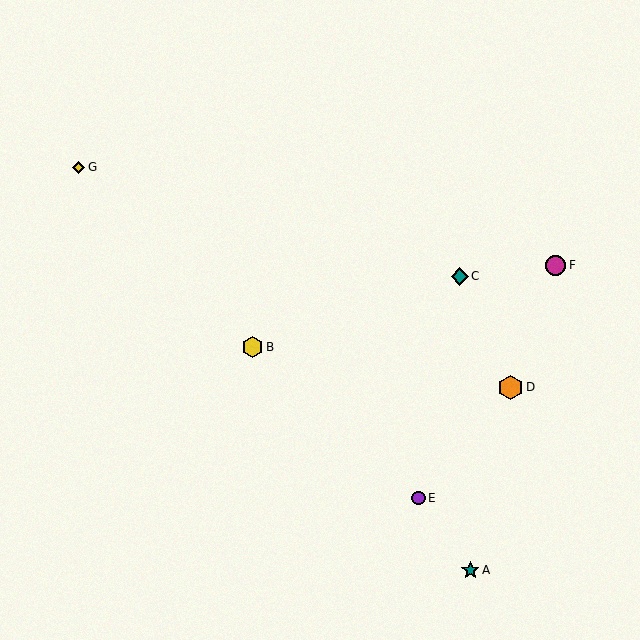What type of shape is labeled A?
Shape A is a teal star.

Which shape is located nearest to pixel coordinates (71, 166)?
The yellow diamond (labeled G) at (79, 167) is nearest to that location.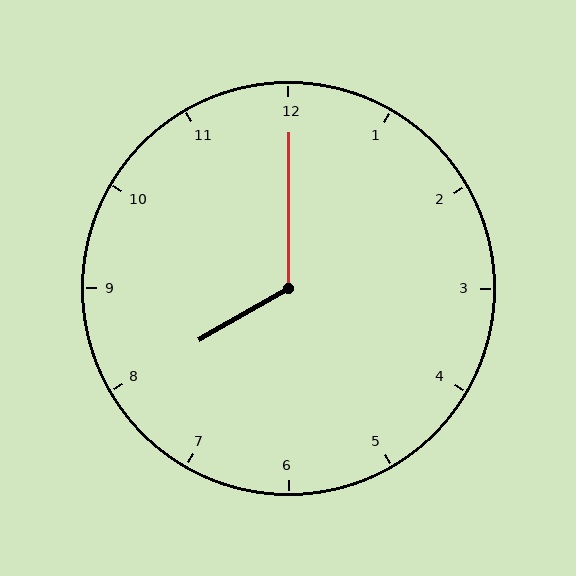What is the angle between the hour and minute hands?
Approximately 120 degrees.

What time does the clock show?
8:00.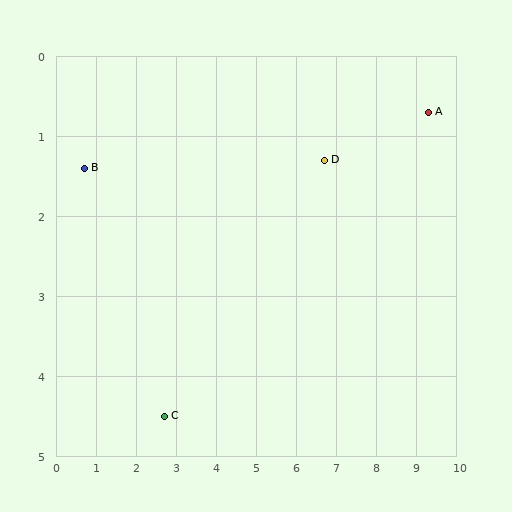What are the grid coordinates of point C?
Point C is at approximately (2.7, 4.5).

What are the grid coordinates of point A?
Point A is at approximately (9.3, 0.7).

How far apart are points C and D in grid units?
Points C and D are about 5.1 grid units apart.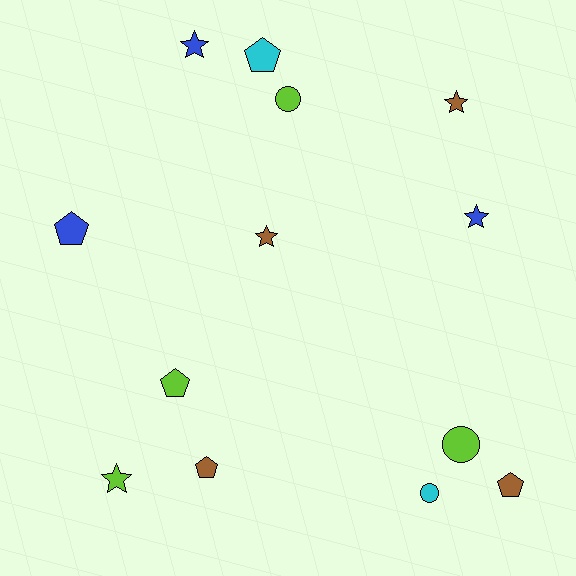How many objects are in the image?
There are 13 objects.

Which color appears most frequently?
Brown, with 4 objects.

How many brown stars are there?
There are 2 brown stars.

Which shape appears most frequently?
Pentagon, with 5 objects.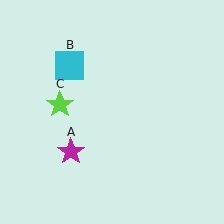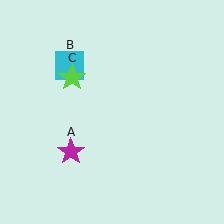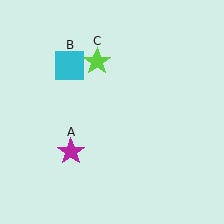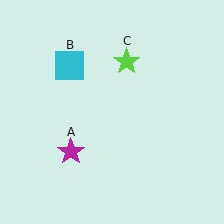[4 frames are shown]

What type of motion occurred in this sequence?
The lime star (object C) rotated clockwise around the center of the scene.